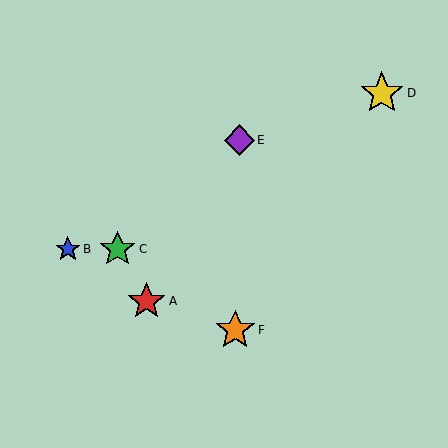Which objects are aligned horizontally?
Objects B, C are aligned horizontally.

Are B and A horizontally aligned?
No, B is at y≈249 and A is at y≈301.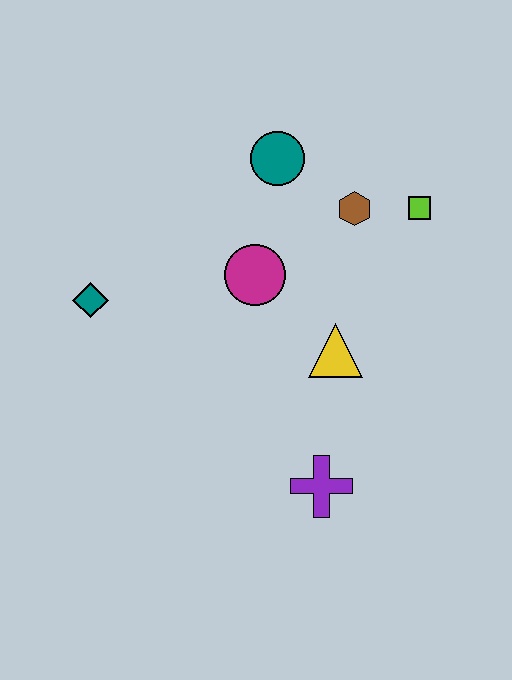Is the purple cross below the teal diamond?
Yes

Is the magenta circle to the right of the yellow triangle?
No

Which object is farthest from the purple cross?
The teal circle is farthest from the purple cross.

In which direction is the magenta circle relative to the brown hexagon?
The magenta circle is to the left of the brown hexagon.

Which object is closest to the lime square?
The brown hexagon is closest to the lime square.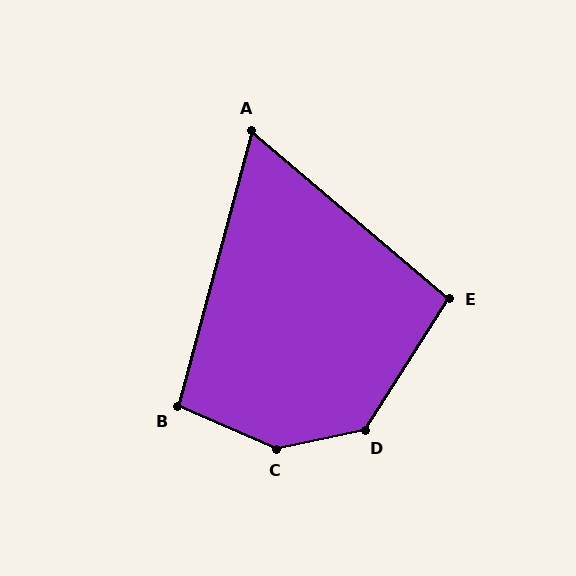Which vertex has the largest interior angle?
C, at approximately 144 degrees.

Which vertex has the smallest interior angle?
A, at approximately 65 degrees.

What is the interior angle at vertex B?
Approximately 99 degrees (obtuse).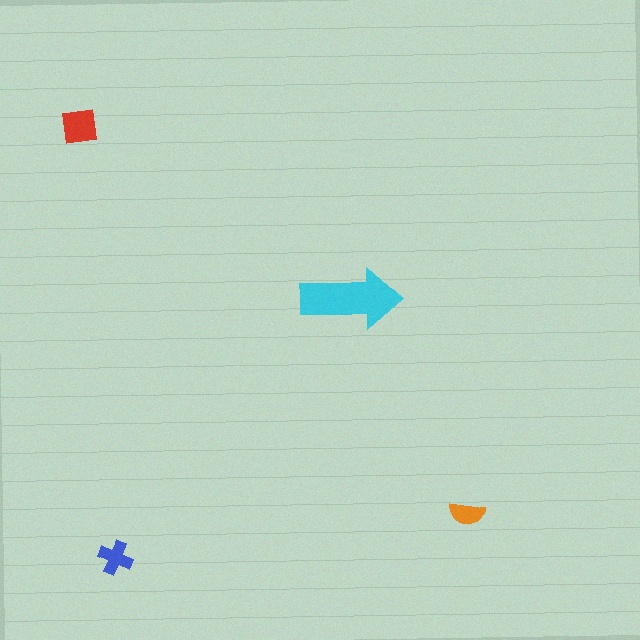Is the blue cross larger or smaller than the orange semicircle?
Larger.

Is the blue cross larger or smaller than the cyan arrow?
Smaller.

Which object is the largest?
The cyan arrow.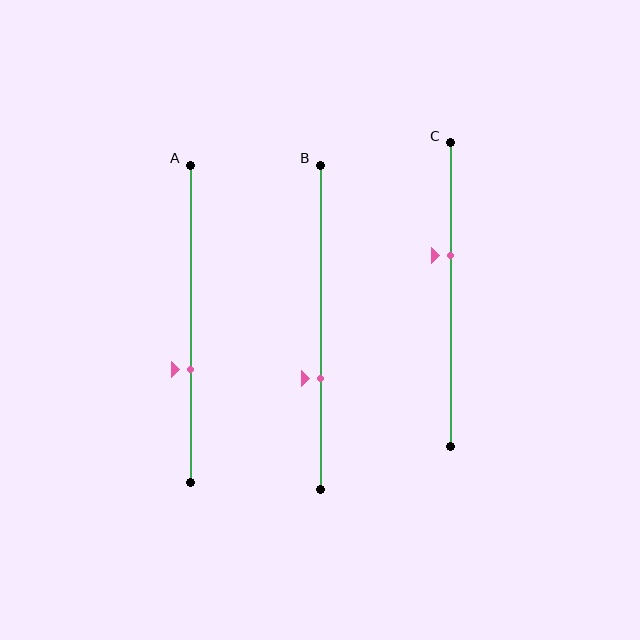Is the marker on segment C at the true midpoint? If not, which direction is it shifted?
No, the marker on segment C is shifted upward by about 13% of the segment length.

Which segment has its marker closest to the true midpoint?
Segment C has its marker closest to the true midpoint.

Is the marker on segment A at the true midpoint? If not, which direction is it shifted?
No, the marker on segment A is shifted downward by about 14% of the segment length.